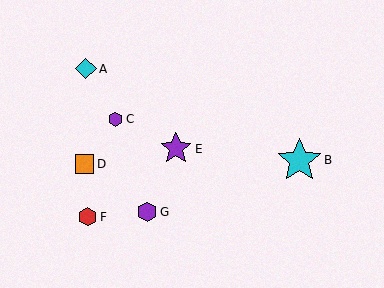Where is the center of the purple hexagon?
The center of the purple hexagon is at (116, 119).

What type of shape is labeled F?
Shape F is a red hexagon.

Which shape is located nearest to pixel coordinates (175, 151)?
The purple star (labeled E) at (176, 149) is nearest to that location.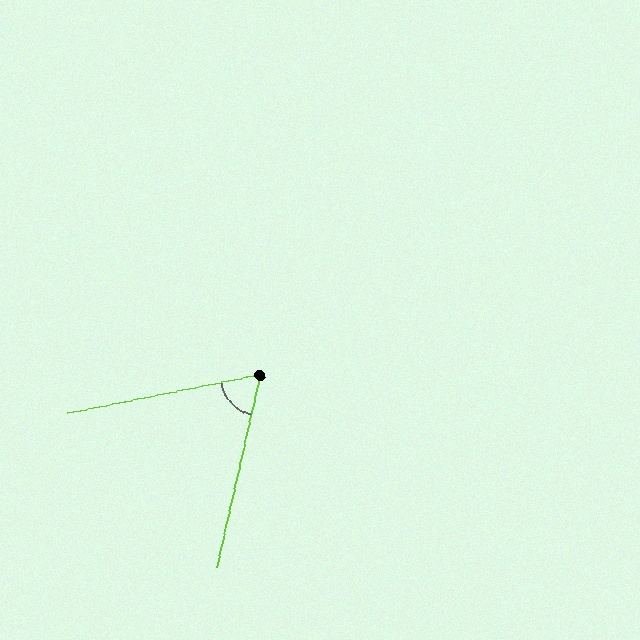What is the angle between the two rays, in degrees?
Approximately 66 degrees.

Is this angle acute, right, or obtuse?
It is acute.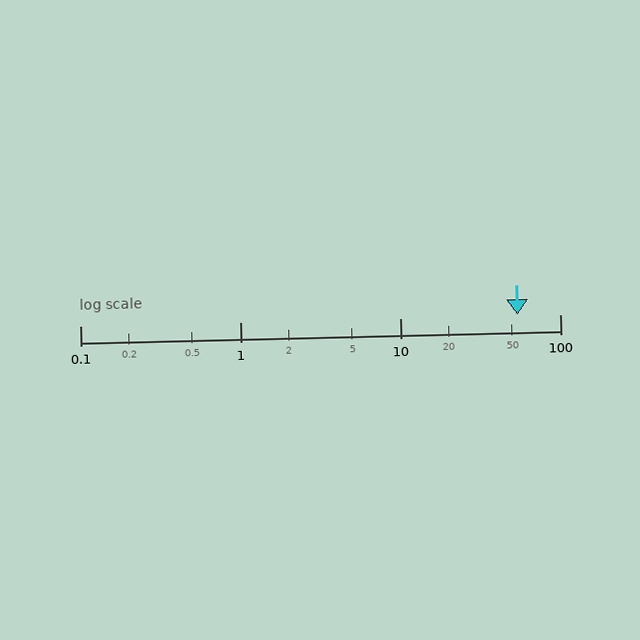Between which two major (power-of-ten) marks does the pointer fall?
The pointer is between 10 and 100.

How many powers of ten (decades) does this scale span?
The scale spans 3 decades, from 0.1 to 100.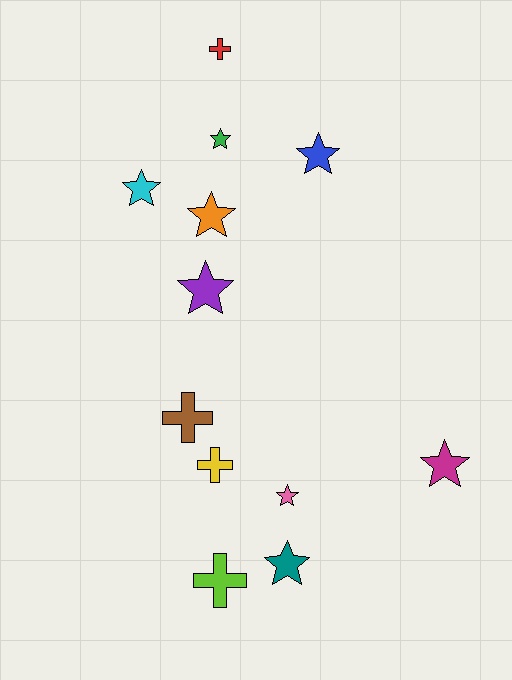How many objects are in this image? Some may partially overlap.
There are 12 objects.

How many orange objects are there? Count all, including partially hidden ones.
There is 1 orange object.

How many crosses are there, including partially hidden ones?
There are 4 crosses.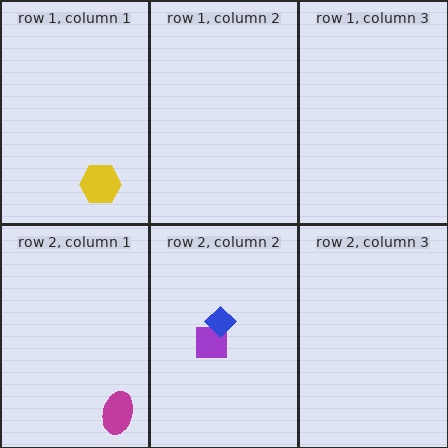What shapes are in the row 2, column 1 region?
The magenta ellipse.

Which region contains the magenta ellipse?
The row 2, column 1 region.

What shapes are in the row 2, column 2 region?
The purple square, the blue diamond.